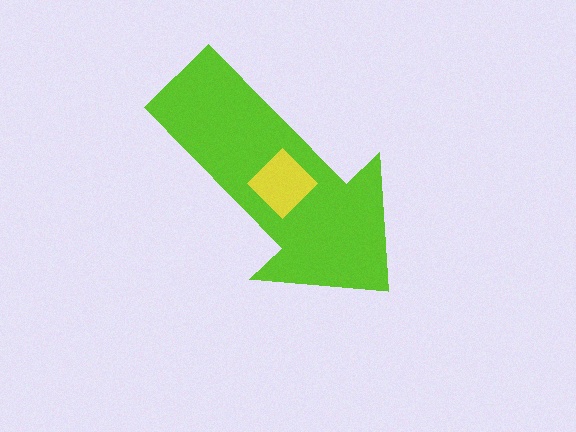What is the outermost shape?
The lime arrow.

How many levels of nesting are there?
2.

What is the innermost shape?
The yellow diamond.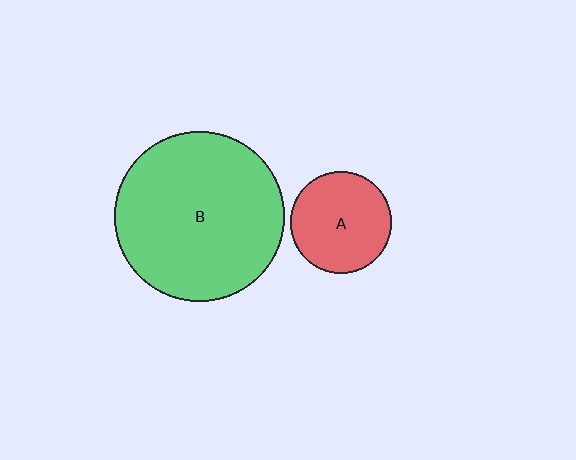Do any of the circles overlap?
No, none of the circles overlap.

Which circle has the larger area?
Circle B (green).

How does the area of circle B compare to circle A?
Approximately 2.8 times.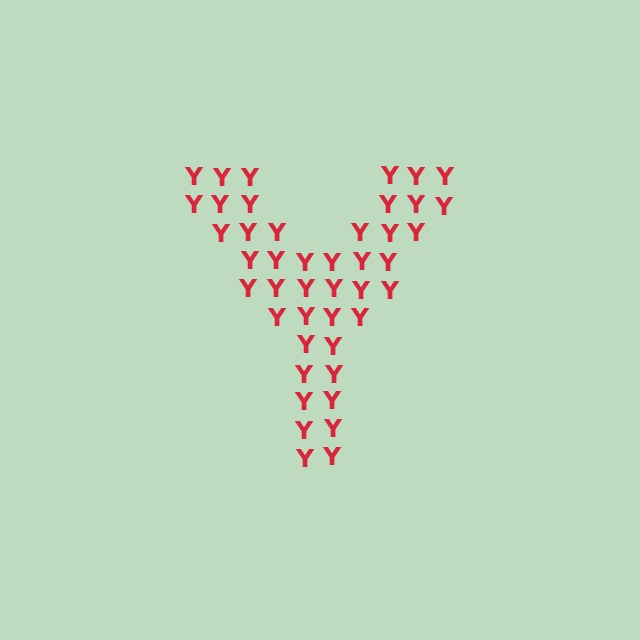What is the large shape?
The large shape is the letter Y.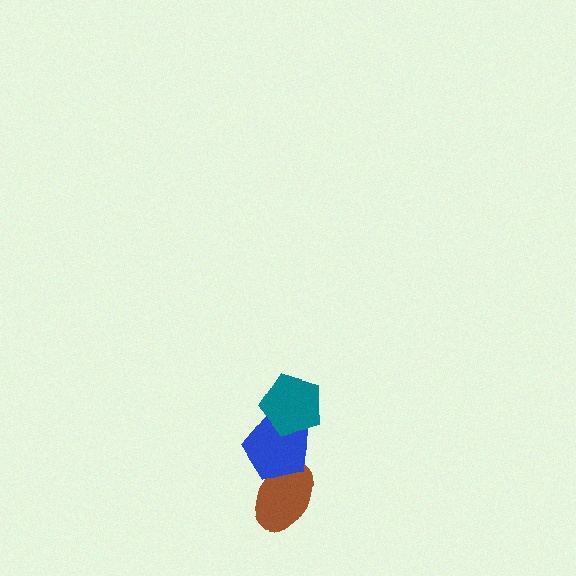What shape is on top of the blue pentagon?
The teal pentagon is on top of the blue pentagon.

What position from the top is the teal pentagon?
The teal pentagon is 1st from the top.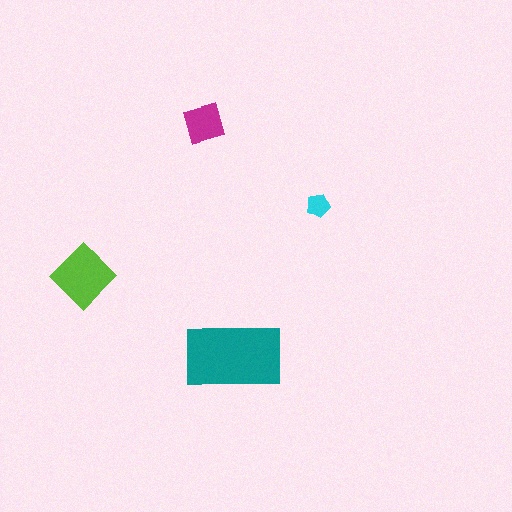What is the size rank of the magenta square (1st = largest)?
3rd.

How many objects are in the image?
There are 4 objects in the image.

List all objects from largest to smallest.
The teal rectangle, the lime diamond, the magenta square, the cyan pentagon.